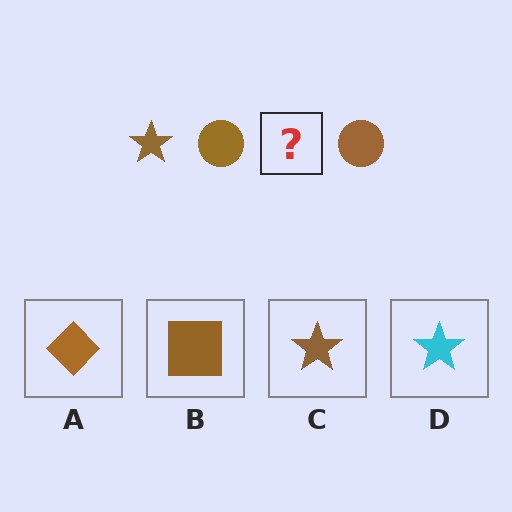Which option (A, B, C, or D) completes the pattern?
C.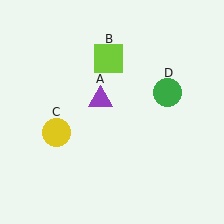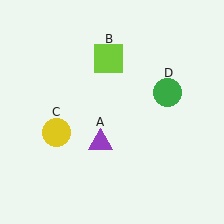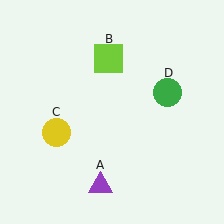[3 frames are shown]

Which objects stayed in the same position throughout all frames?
Lime square (object B) and yellow circle (object C) and green circle (object D) remained stationary.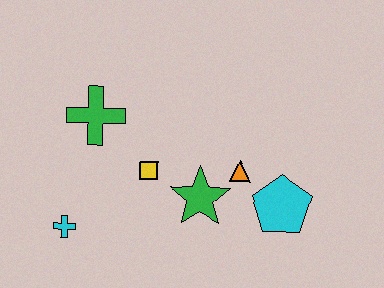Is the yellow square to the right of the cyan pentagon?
No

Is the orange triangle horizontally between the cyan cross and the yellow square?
No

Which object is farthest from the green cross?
The cyan pentagon is farthest from the green cross.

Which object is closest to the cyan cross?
The yellow square is closest to the cyan cross.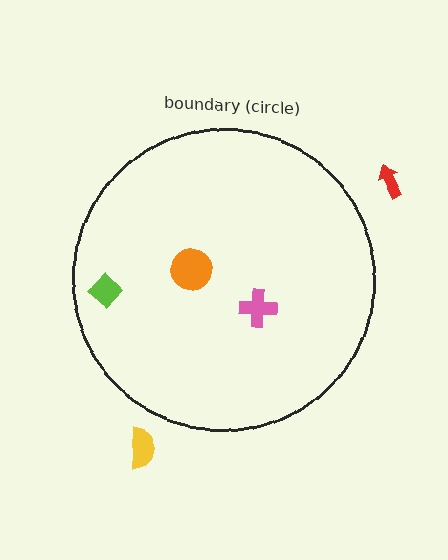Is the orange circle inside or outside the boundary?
Inside.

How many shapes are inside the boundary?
3 inside, 2 outside.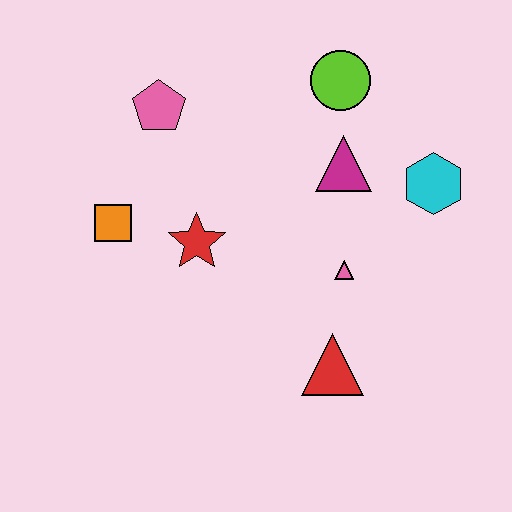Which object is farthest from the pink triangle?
The pink pentagon is farthest from the pink triangle.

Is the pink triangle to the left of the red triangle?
No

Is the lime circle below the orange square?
No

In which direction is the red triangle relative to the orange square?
The red triangle is to the right of the orange square.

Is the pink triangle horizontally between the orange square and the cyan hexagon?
Yes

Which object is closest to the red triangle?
The pink triangle is closest to the red triangle.